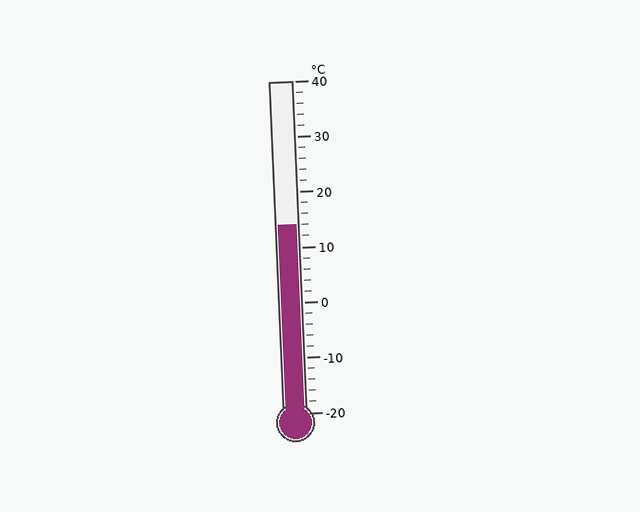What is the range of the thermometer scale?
The thermometer scale ranges from -20°C to 40°C.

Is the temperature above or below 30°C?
The temperature is below 30°C.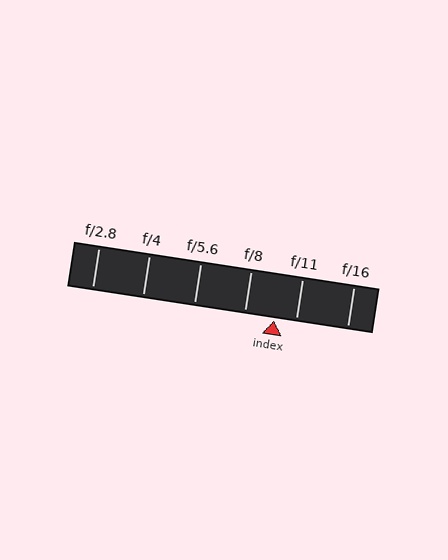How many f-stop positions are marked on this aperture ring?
There are 6 f-stop positions marked.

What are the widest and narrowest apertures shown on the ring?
The widest aperture shown is f/2.8 and the narrowest is f/16.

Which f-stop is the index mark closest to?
The index mark is closest to f/11.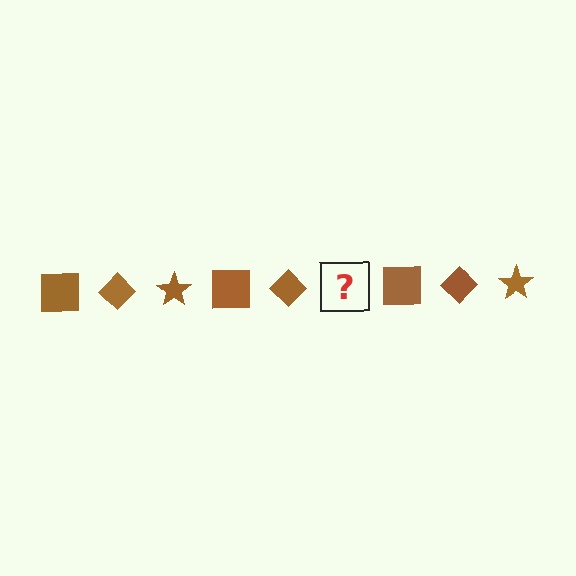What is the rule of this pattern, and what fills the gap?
The rule is that the pattern cycles through square, diamond, star shapes in brown. The gap should be filled with a brown star.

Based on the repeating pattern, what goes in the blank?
The blank should be a brown star.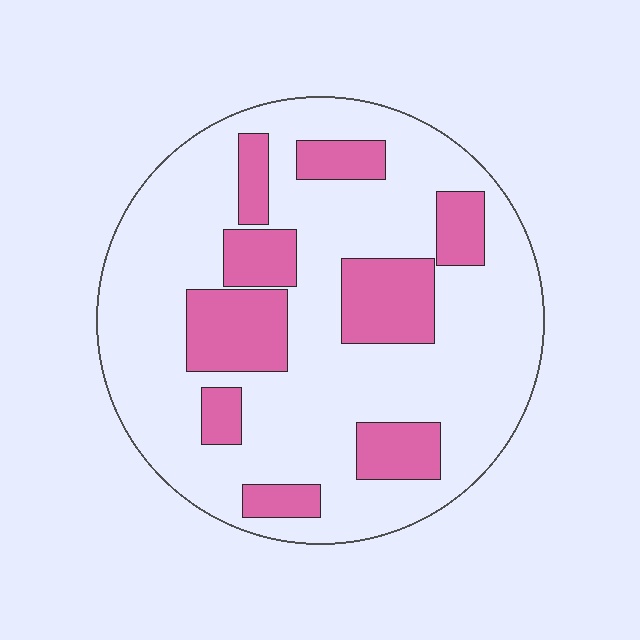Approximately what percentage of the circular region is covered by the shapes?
Approximately 25%.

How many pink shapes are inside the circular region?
9.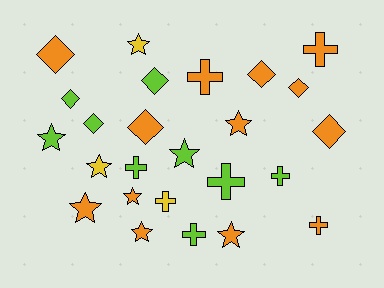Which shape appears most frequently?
Star, with 9 objects.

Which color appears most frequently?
Orange, with 13 objects.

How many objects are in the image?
There are 25 objects.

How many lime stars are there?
There are 2 lime stars.